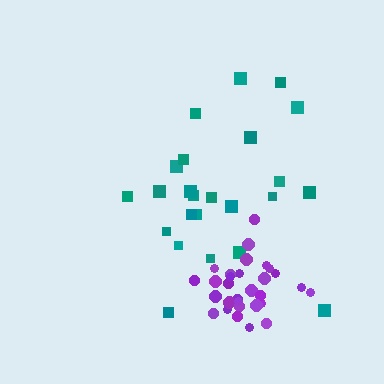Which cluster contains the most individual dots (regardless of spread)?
Purple (30).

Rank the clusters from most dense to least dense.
purple, teal.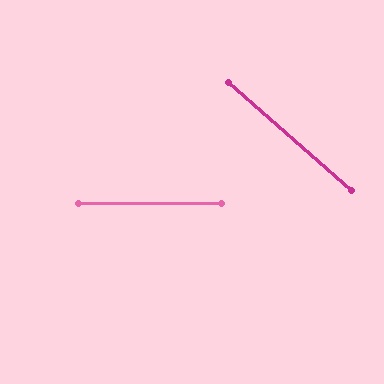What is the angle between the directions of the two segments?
Approximately 41 degrees.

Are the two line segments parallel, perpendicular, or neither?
Neither parallel nor perpendicular — they differ by about 41°.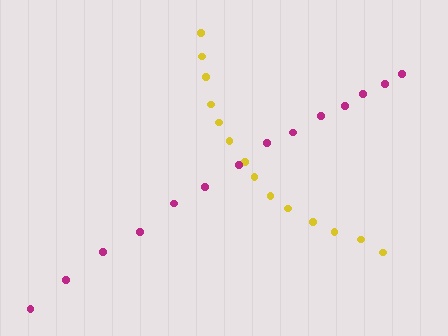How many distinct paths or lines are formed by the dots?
There are 2 distinct paths.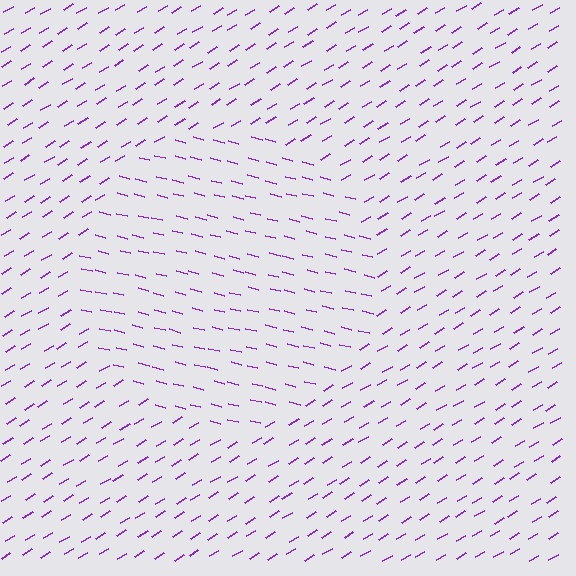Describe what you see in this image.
The image is filled with small purple line segments. A circle region in the image has lines oriented differently from the surrounding lines, creating a visible texture boundary.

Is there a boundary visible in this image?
Yes, there is a texture boundary formed by a change in line orientation.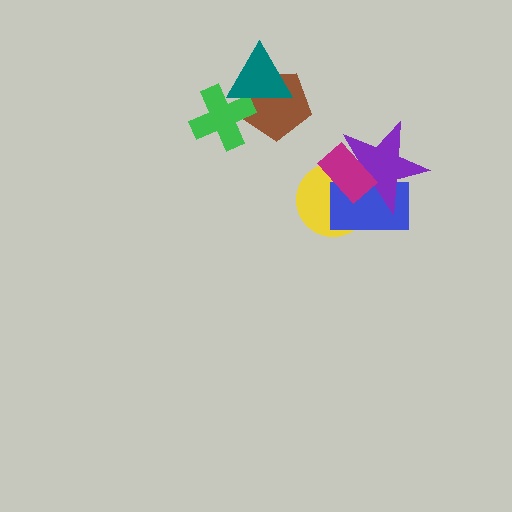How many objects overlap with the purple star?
3 objects overlap with the purple star.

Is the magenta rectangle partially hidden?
No, no other shape covers it.